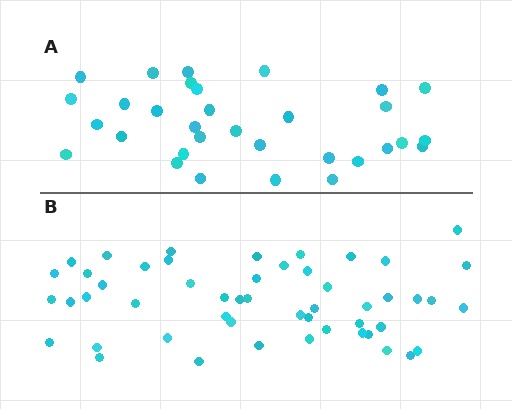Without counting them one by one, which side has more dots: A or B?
Region B (the bottom region) has more dots.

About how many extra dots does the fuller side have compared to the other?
Region B has approximately 20 more dots than region A.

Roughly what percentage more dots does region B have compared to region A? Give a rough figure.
About 60% more.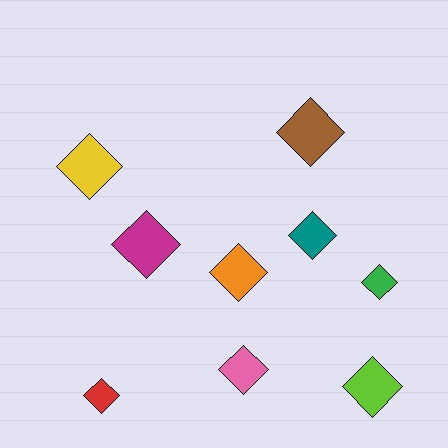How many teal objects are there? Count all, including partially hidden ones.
There is 1 teal object.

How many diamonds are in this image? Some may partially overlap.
There are 9 diamonds.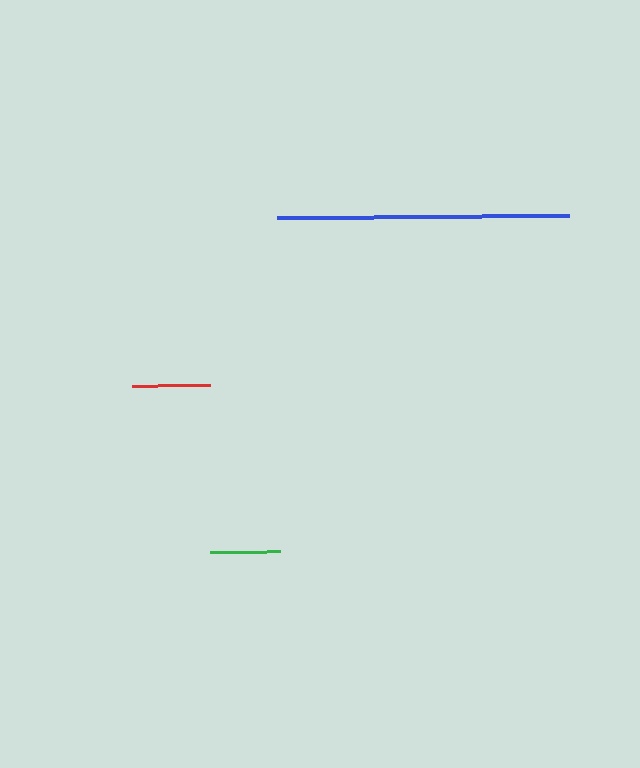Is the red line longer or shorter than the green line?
The red line is longer than the green line.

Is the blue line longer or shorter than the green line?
The blue line is longer than the green line.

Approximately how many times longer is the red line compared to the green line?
The red line is approximately 1.1 times the length of the green line.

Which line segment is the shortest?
The green line is the shortest at approximately 70 pixels.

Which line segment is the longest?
The blue line is the longest at approximately 292 pixels.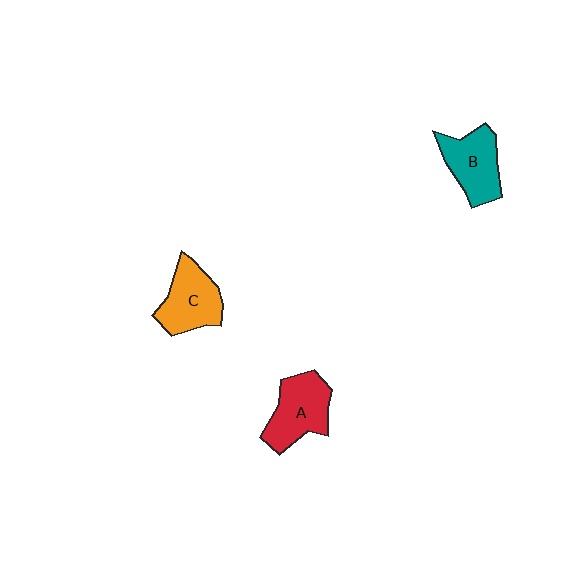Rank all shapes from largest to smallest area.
From largest to smallest: A (red), C (orange), B (teal).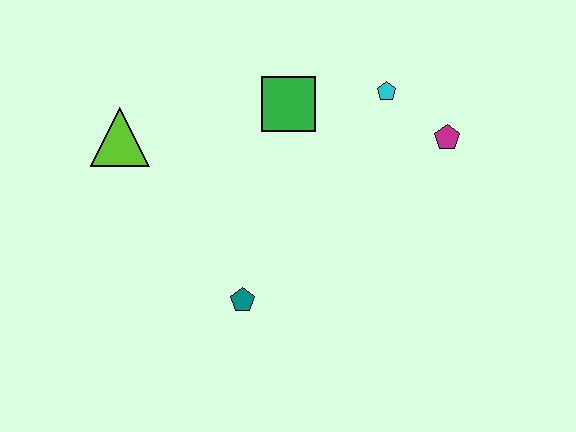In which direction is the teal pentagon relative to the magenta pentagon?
The teal pentagon is to the left of the magenta pentagon.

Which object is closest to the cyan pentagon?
The magenta pentagon is closest to the cyan pentagon.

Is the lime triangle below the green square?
Yes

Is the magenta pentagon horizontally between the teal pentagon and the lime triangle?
No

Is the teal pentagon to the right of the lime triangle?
Yes